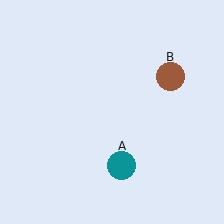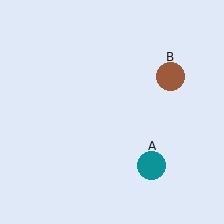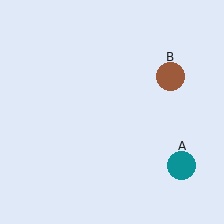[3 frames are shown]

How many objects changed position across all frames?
1 object changed position: teal circle (object A).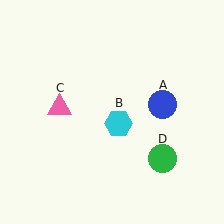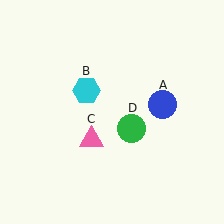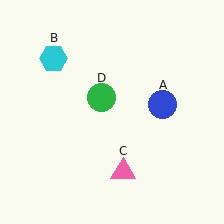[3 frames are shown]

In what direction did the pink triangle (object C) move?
The pink triangle (object C) moved down and to the right.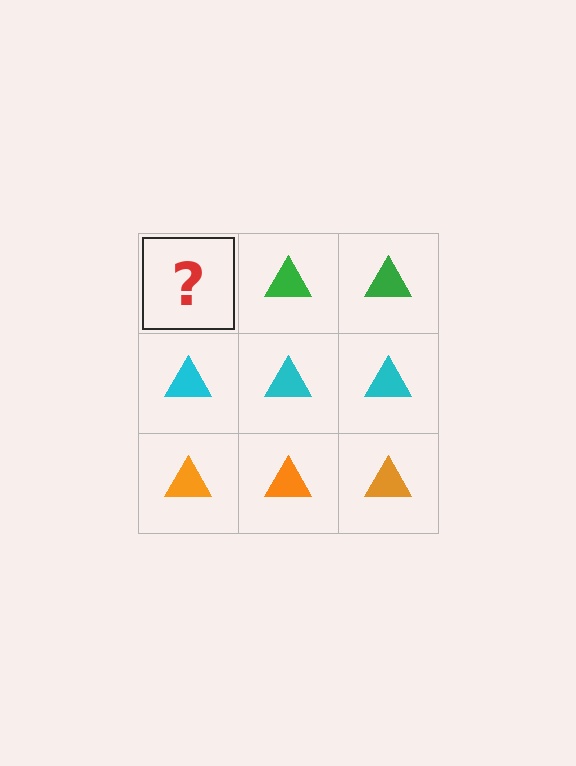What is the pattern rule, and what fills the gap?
The rule is that each row has a consistent color. The gap should be filled with a green triangle.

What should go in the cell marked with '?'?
The missing cell should contain a green triangle.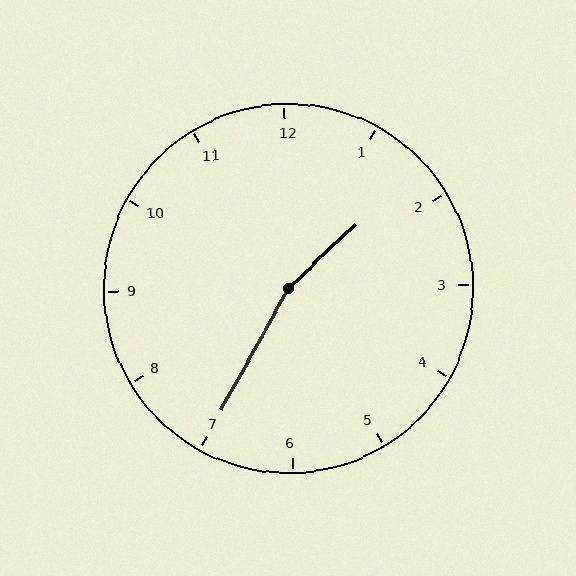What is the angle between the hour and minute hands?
Approximately 162 degrees.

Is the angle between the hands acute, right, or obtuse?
It is obtuse.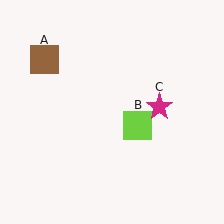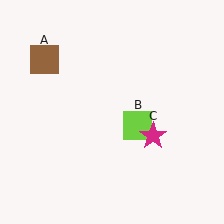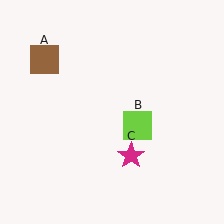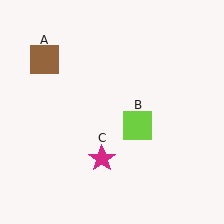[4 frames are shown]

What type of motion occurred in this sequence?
The magenta star (object C) rotated clockwise around the center of the scene.